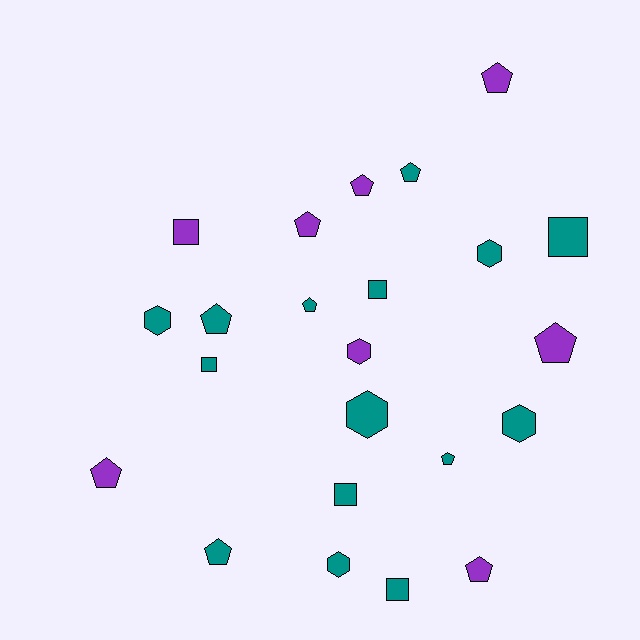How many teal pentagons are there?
There are 5 teal pentagons.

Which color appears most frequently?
Teal, with 15 objects.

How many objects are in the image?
There are 23 objects.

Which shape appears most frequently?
Pentagon, with 11 objects.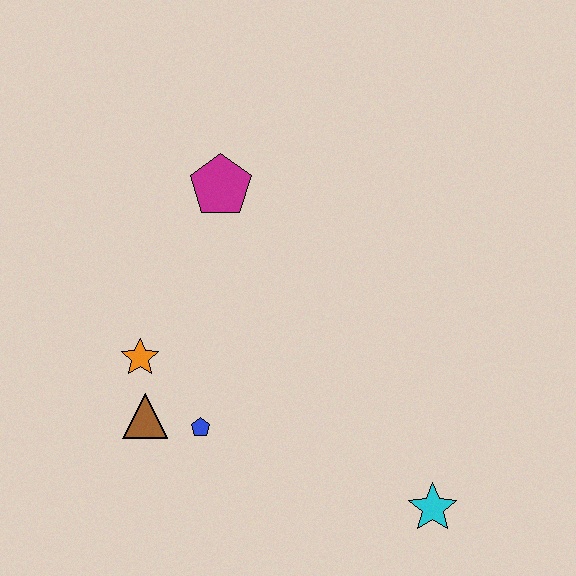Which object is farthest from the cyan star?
The magenta pentagon is farthest from the cyan star.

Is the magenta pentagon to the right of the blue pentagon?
Yes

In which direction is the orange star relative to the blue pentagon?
The orange star is above the blue pentagon.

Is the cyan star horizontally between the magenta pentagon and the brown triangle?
No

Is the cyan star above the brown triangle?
No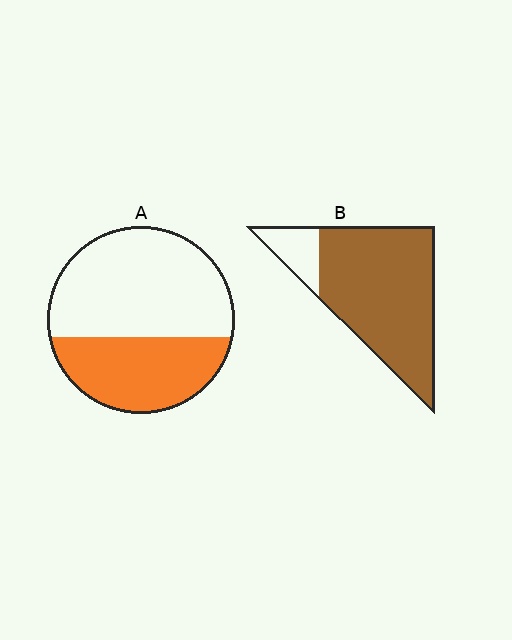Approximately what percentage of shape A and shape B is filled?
A is approximately 40% and B is approximately 85%.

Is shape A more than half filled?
No.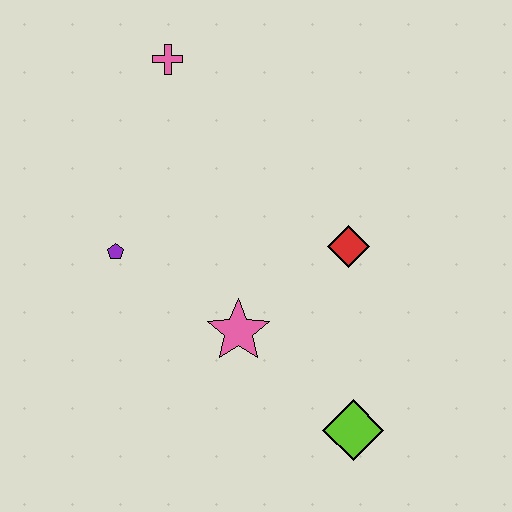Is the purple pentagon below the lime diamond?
No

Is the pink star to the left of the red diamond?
Yes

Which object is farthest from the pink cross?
The lime diamond is farthest from the pink cross.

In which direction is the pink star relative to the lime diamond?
The pink star is to the left of the lime diamond.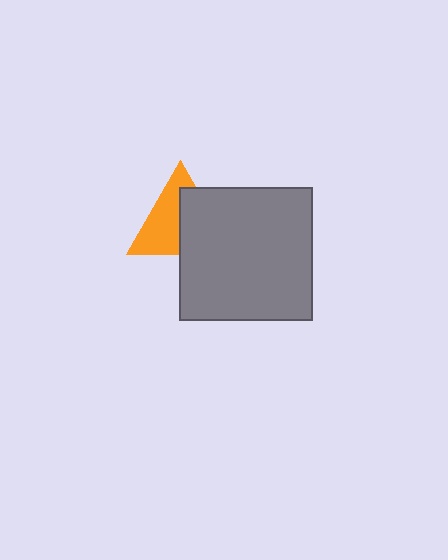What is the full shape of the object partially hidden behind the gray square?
The partially hidden object is an orange triangle.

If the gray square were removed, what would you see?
You would see the complete orange triangle.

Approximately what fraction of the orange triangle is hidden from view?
Roughly 47% of the orange triangle is hidden behind the gray square.